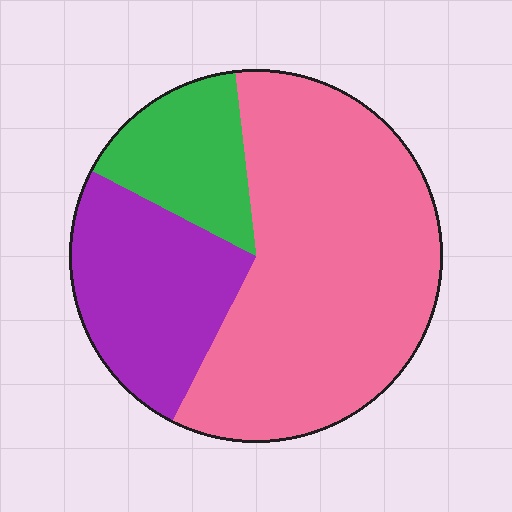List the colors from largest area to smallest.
From largest to smallest: pink, purple, green.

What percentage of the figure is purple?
Purple covers roughly 25% of the figure.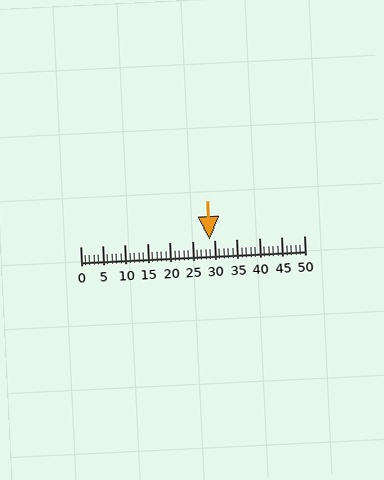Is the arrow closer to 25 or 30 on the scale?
The arrow is closer to 30.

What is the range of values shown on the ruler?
The ruler shows values from 0 to 50.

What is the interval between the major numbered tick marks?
The major tick marks are spaced 5 units apart.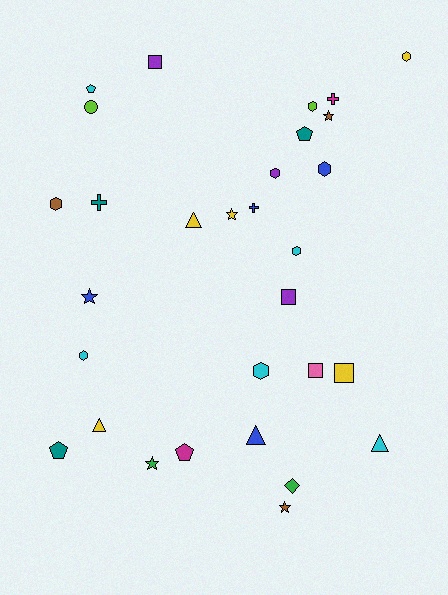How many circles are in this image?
There is 1 circle.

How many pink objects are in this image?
There is 1 pink object.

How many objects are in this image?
There are 30 objects.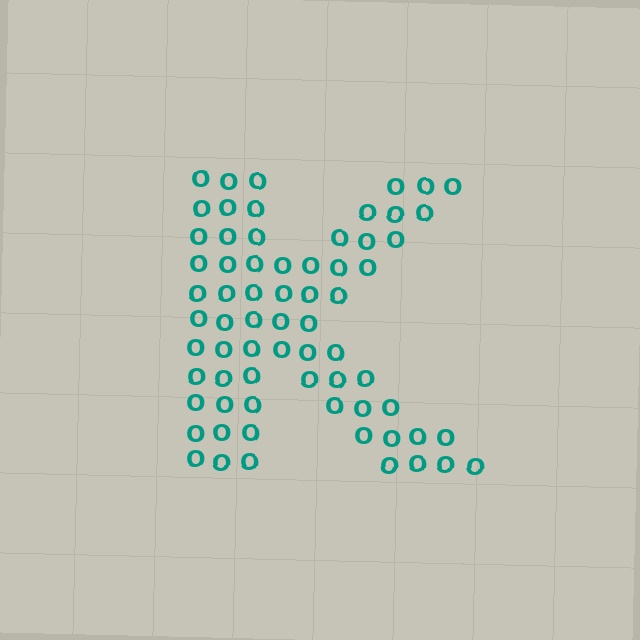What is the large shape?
The large shape is the letter K.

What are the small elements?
The small elements are letter O's.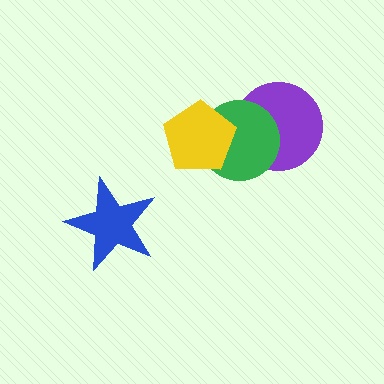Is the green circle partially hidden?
Yes, it is partially covered by another shape.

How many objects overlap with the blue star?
0 objects overlap with the blue star.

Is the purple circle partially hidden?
Yes, it is partially covered by another shape.